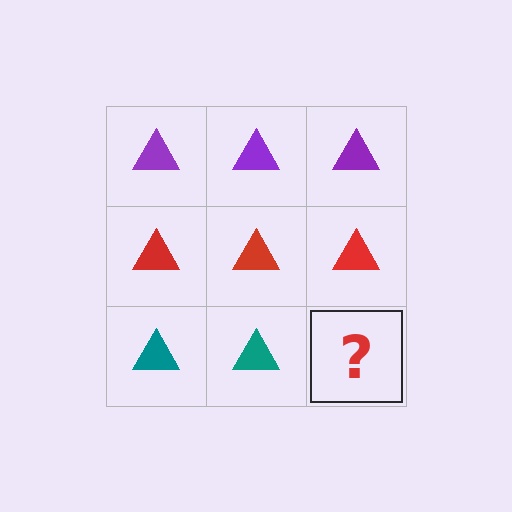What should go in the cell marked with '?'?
The missing cell should contain a teal triangle.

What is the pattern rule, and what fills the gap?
The rule is that each row has a consistent color. The gap should be filled with a teal triangle.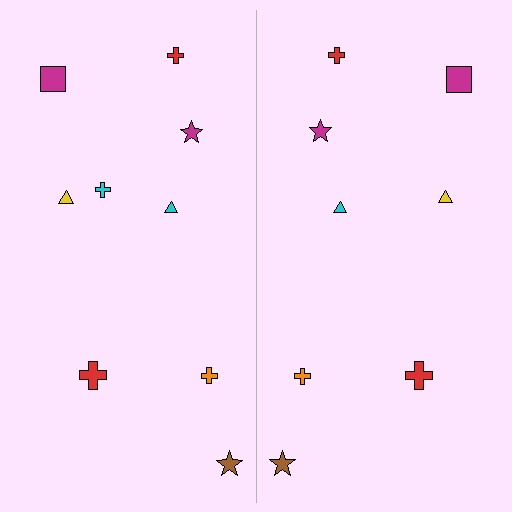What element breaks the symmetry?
A cyan cross is missing from the right side.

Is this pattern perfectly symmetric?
No, the pattern is not perfectly symmetric. A cyan cross is missing from the right side.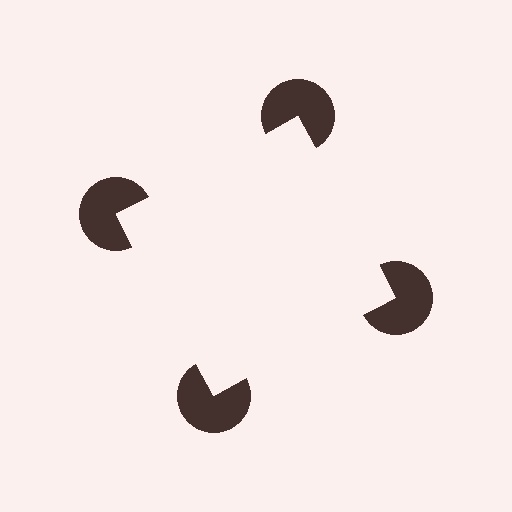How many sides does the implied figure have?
4 sides.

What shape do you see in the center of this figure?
An illusory square — its edges are inferred from the aligned wedge cuts in the pac-man discs, not physically drawn.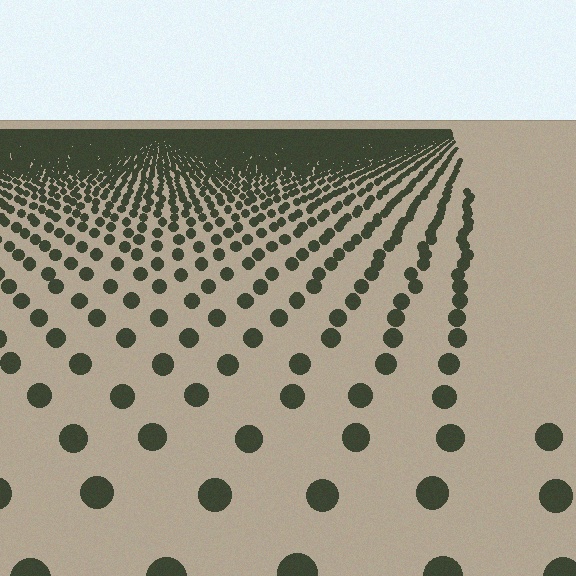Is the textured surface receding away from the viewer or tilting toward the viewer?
The surface is receding away from the viewer. Texture elements get smaller and denser toward the top.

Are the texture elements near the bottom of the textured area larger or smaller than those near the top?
Larger. Near the bottom, elements are closer to the viewer and appear at a bigger on-screen size.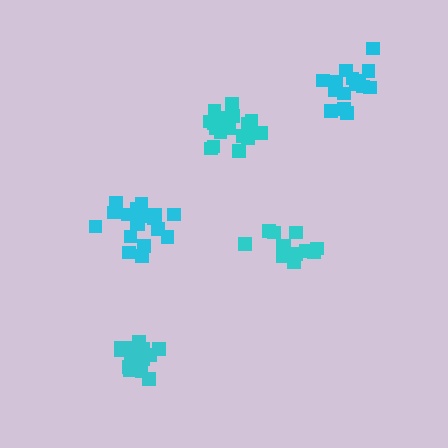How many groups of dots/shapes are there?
There are 5 groups.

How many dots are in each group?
Group 1: 18 dots, Group 2: 16 dots, Group 3: 19 dots, Group 4: 16 dots, Group 5: 15 dots (84 total).